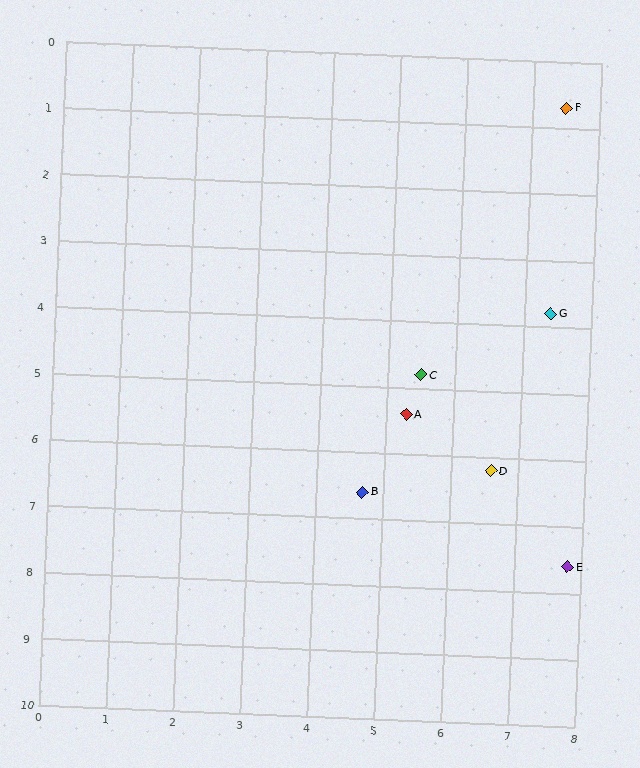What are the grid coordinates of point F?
Point F is at approximately (7.5, 0.7).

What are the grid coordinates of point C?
Point C is at approximately (5.5, 4.8).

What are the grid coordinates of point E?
Point E is at approximately (7.8, 7.6).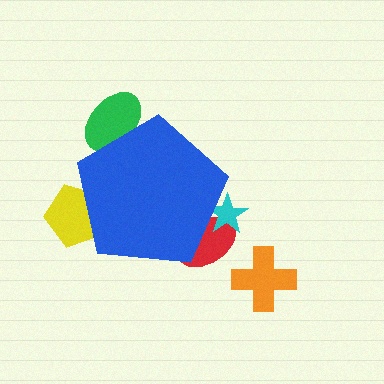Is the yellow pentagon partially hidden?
Yes, the yellow pentagon is partially hidden behind the blue pentagon.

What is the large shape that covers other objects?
A blue pentagon.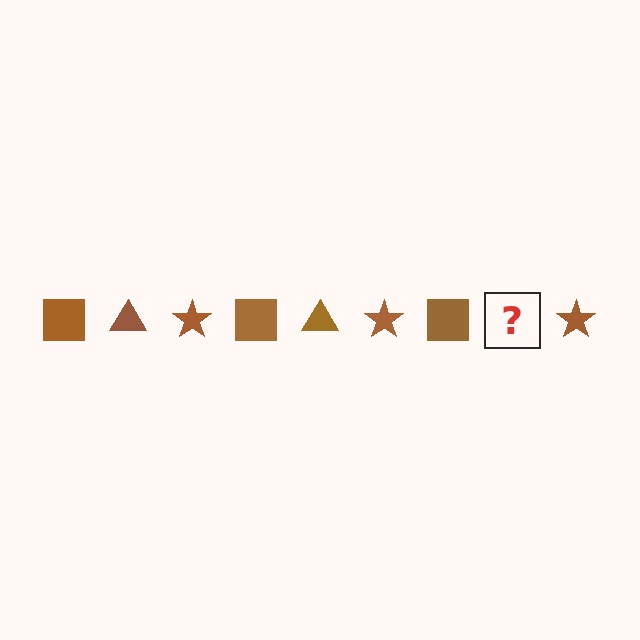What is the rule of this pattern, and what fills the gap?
The rule is that the pattern cycles through square, triangle, star shapes in brown. The gap should be filled with a brown triangle.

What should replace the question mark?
The question mark should be replaced with a brown triangle.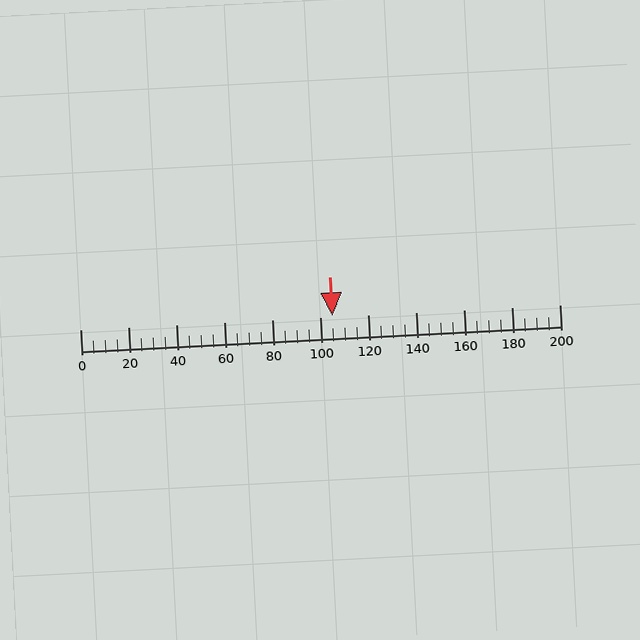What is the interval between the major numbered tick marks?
The major tick marks are spaced 20 units apart.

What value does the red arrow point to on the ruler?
The red arrow points to approximately 105.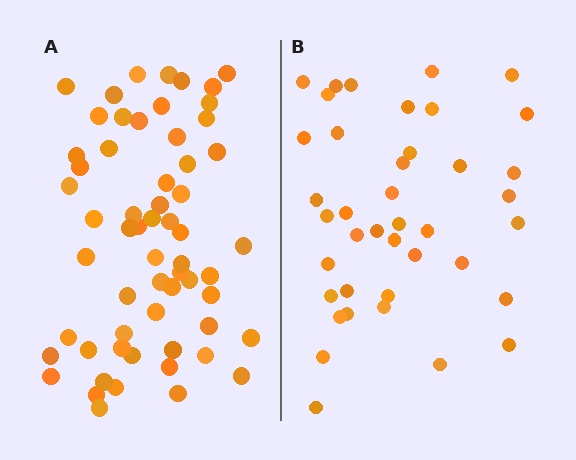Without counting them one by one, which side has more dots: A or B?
Region A (the left region) has more dots.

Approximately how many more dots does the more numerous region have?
Region A has approximately 20 more dots than region B.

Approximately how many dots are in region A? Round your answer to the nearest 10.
About 60 dots.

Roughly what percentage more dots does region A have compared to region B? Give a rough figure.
About 50% more.